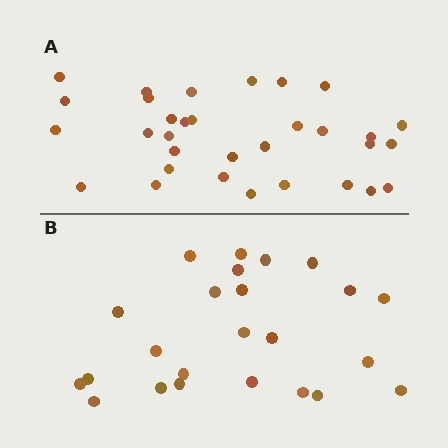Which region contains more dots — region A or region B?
Region A (the top region) has more dots.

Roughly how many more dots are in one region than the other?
Region A has roughly 8 or so more dots than region B.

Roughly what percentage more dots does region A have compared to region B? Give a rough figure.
About 35% more.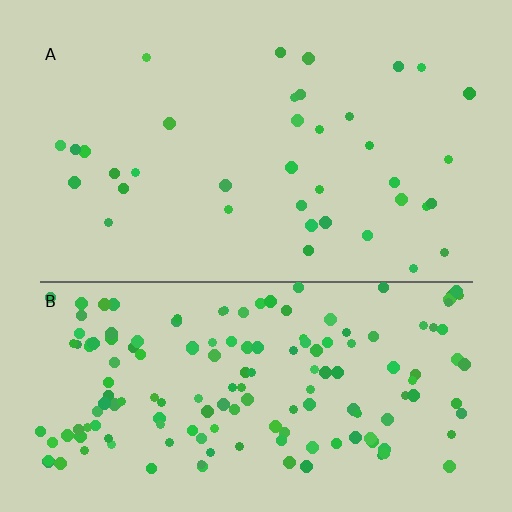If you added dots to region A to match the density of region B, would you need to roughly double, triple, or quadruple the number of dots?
Approximately quadruple.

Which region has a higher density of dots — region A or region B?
B (the bottom).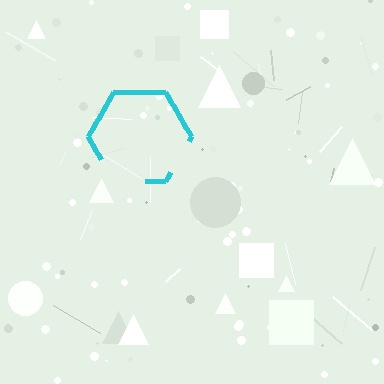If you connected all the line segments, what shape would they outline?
They would outline a hexagon.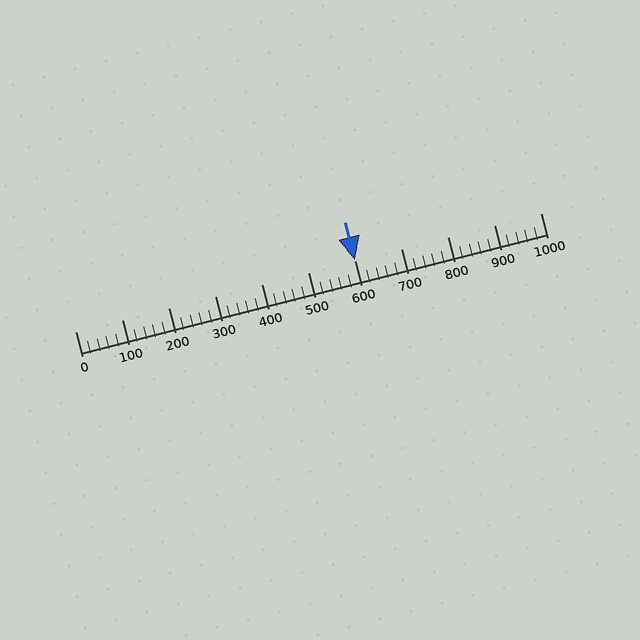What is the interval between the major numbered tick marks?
The major tick marks are spaced 100 units apart.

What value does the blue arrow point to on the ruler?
The blue arrow points to approximately 600.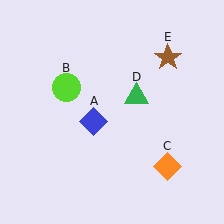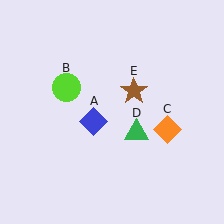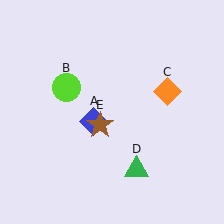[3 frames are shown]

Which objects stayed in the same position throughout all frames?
Blue diamond (object A) and lime circle (object B) remained stationary.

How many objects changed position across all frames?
3 objects changed position: orange diamond (object C), green triangle (object D), brown star (object E).